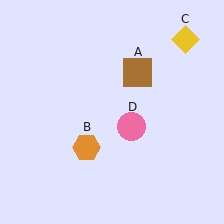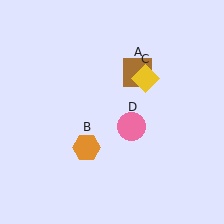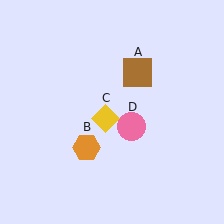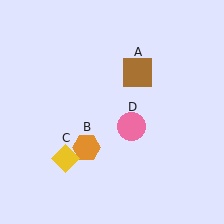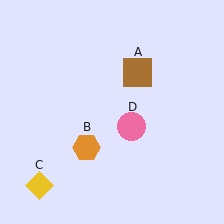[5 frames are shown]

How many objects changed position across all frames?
1 object changed position: yellow diamond (object C).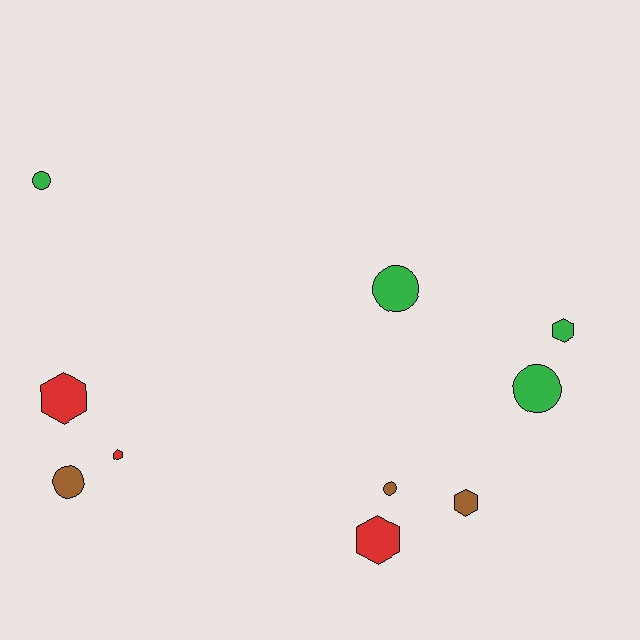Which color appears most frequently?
Green, with 4 objects.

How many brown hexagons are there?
There is 1 brown hexagon.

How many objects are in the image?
There are 10 objects.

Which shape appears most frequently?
Circle, with 5 objects.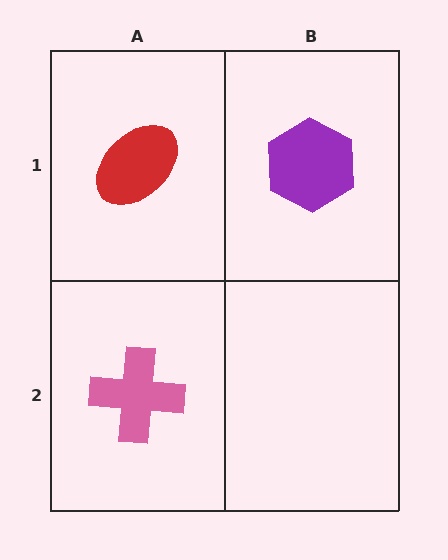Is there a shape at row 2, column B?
No, that cell is empty.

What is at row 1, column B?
A purple hexagon.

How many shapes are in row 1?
2 shapes.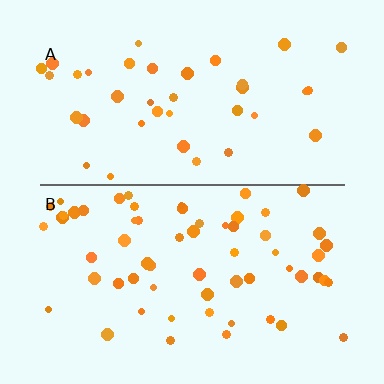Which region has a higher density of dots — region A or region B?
B (the bottom).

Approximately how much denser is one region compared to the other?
Approximately 1.6× — region B over region A.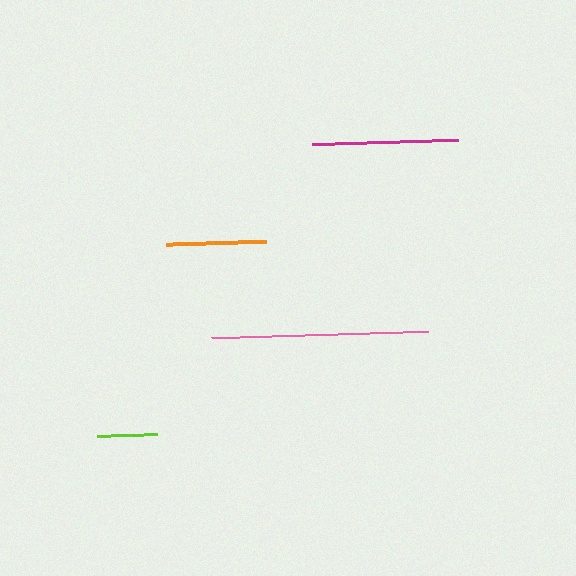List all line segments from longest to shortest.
From longest to shortest: pink, magenta, orange, lime.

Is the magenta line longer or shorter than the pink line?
The pink line is longer than the magenta line.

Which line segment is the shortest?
The lime line is the shortest at approximately 60 pixels.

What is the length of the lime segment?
The lime segment is approximately 60 pixels long.